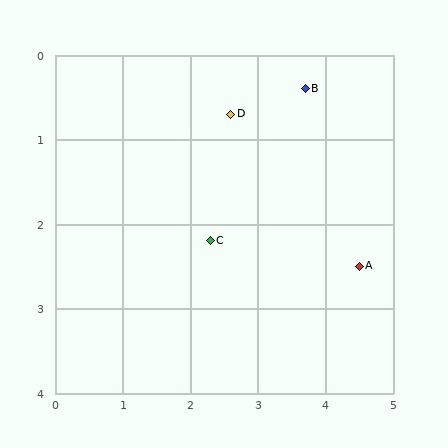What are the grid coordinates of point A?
Point A is at approximately (4.5, 2.5).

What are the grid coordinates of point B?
Point B is at approximately (3.7, 0.4).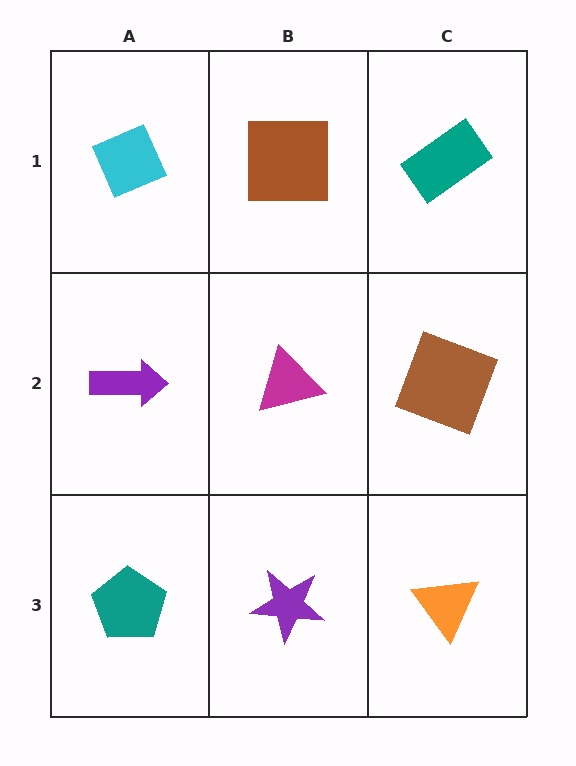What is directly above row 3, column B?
A magenta triangle.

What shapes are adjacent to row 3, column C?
A brown square (row 2, column C), a purple star (row 3, column B).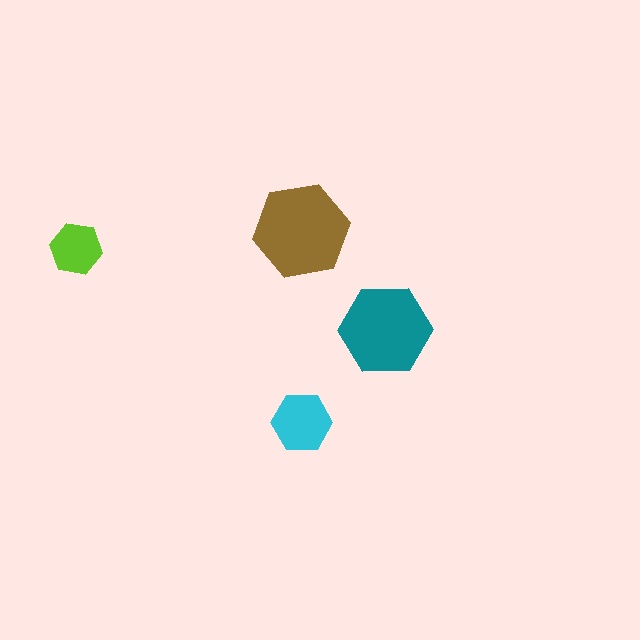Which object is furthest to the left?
The lime hexagon is leftmost.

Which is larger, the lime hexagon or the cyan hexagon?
The cyan one.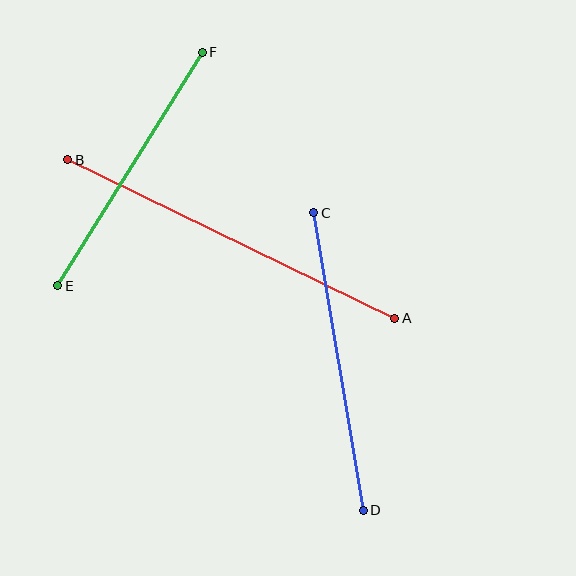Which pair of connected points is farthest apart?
Points A and B are farthest apart.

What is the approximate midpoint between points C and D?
The midpoint is at approximately (338, 361) pixels.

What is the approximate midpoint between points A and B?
The midpoint is at approximately (231, 239) pixels.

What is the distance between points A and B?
The distance is approximately 363 pixels.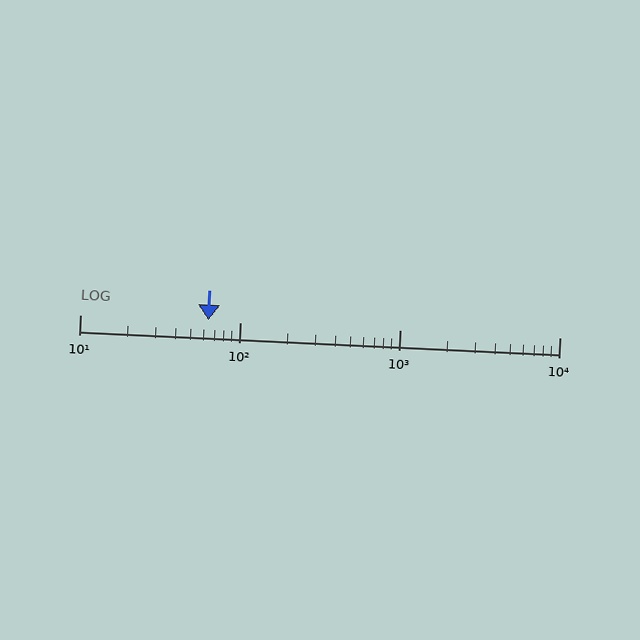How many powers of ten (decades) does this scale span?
The scale spans 3 decades, from 10 to 10000.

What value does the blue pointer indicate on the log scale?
The pointer indicates approximately 64.